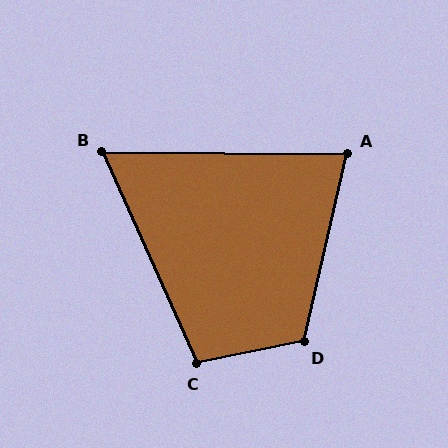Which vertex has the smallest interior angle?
B, at approximately 65 degrees.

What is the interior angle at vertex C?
Approximately 103 degrees (obtuse).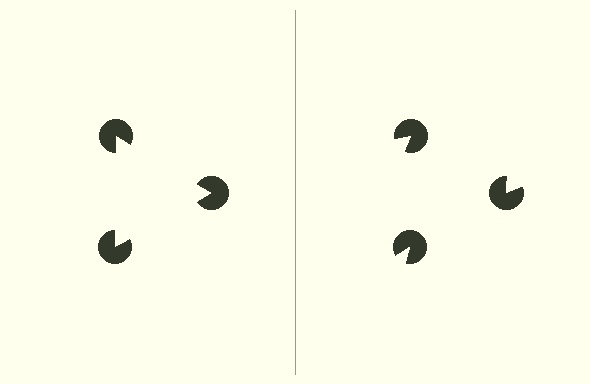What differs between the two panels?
The pac-man discs are positioned identically on both sides; only the wedge orientations differ. On the left they align to a triangle; on the right they are misaligned.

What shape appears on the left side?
An illusory triangle.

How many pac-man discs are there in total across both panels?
6 — 3 on each side.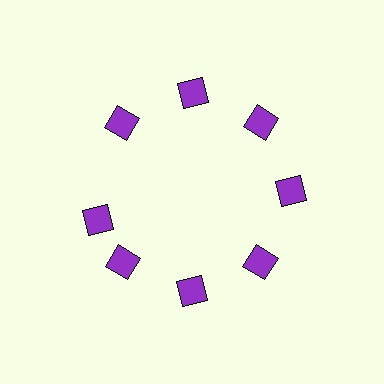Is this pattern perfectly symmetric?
No. The 8 purple squares are arranged in a ring, but one element near the 9 o'clock position is rotated out of alignment along the ring, breaking the 8-fold rotational symmetry.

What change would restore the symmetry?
The symmetry would be restored by rotating it back into even spacing with its neighbors so that all 8 squares sit at equal angles and equal distance from the center.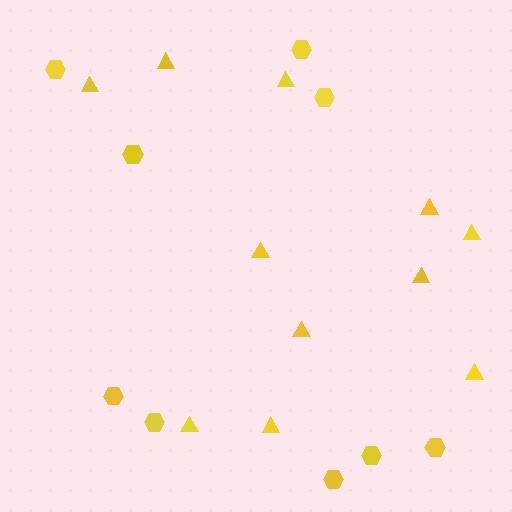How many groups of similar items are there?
There are 2 groups: one group of hexagons (9) and one group of triangles (11).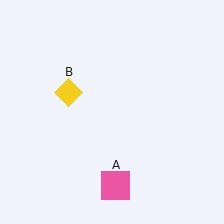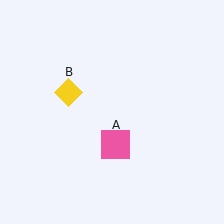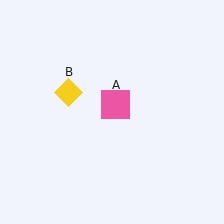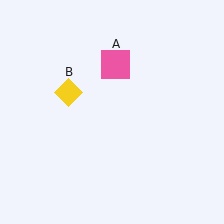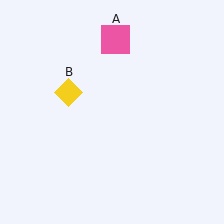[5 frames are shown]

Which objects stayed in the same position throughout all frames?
Yellow diamond (object B) remained stationary.